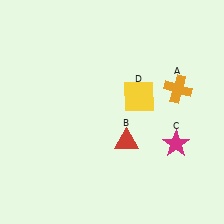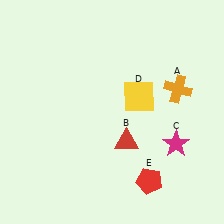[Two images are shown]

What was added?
A red pentagon (E) was added in Image 2.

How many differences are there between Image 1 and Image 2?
There is 1 difference between the two images.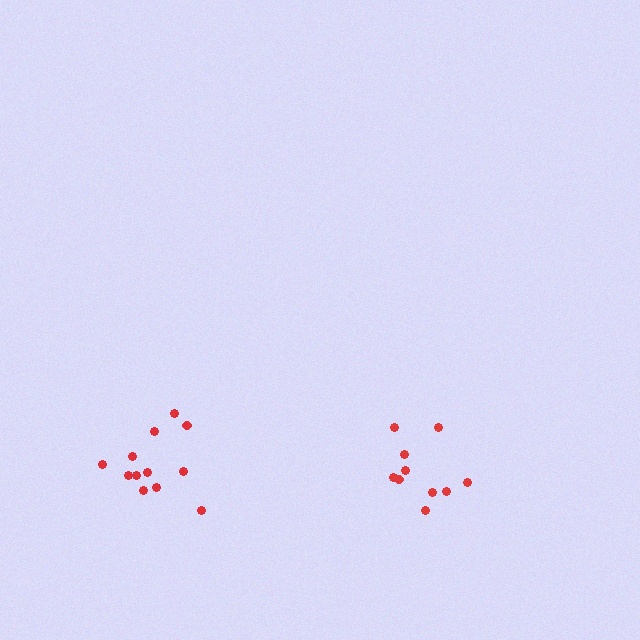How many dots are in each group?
Group 1: 10 dots, Group 2: 12 dots (22 total).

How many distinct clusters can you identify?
There are 2 distinct clusters.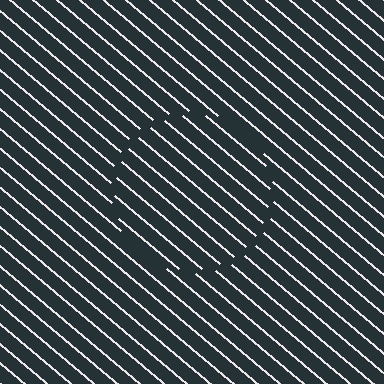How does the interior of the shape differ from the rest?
The interior of the shape contains the same grating, shifted by half a period — the contour is defined by the phase discontinuity where line-ends from the inner and outer gratings abut.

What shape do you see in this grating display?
An illusory circle. The interior of the shape contains the same grating, shifted by half a period — the contour is defined by the phase discontinuity where line-ends from the inner and outer gratings abut.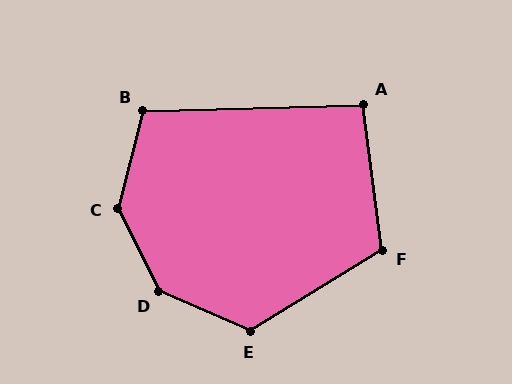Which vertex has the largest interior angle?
D, at approximately 140 degrees.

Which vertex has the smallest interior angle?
A, at approximately 95 degrees.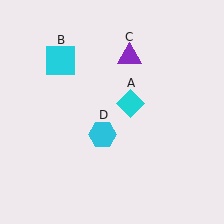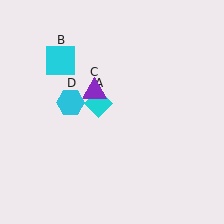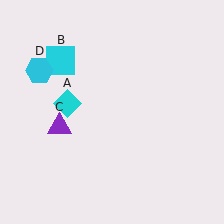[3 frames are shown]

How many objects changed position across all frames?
3 objects changed position: cyan diamond (object A), purple triangle (object C), cyan hexagon (object D).